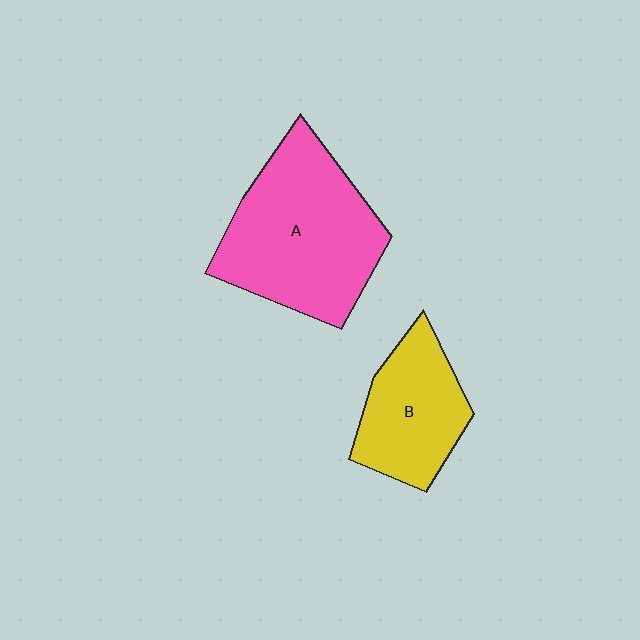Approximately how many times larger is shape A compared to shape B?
Approximately 1.7 times.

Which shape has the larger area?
Shape A (pink).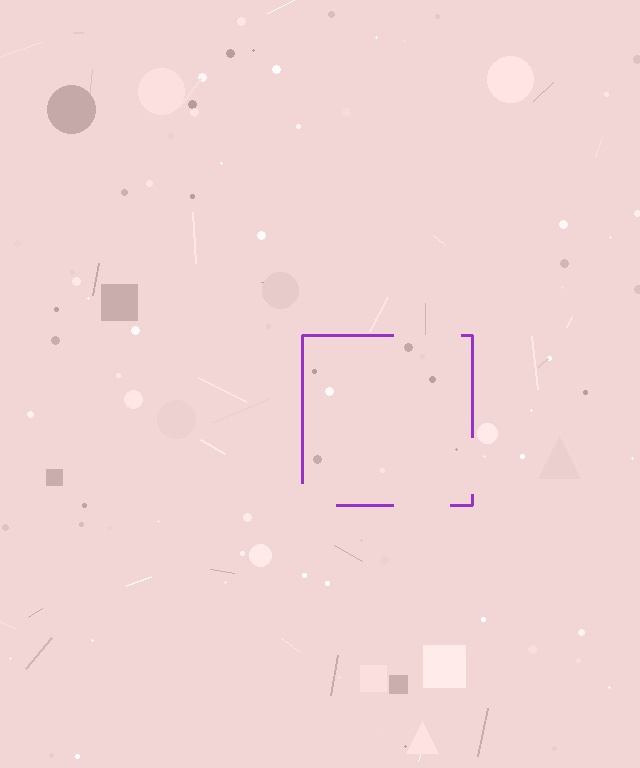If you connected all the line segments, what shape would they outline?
They would outline a square.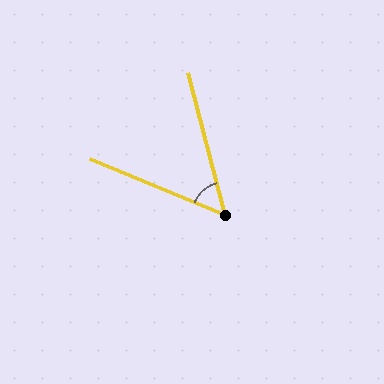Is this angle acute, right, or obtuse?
It is acute.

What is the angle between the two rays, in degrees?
Approximately 53 degrees.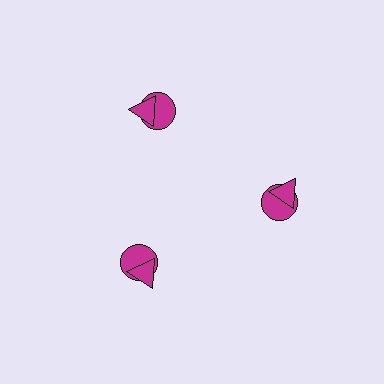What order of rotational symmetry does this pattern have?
This pattern has 3-fold rotational symmetry.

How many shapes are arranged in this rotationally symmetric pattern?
There are 6 shapes, arranged in 3 groups of 2.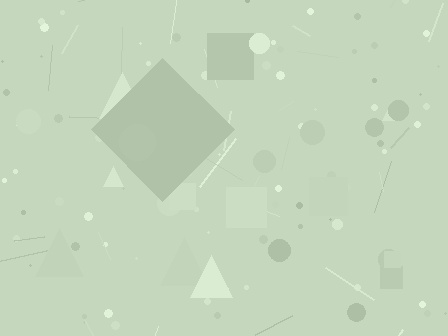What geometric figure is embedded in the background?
A diamond is embedded in the background.